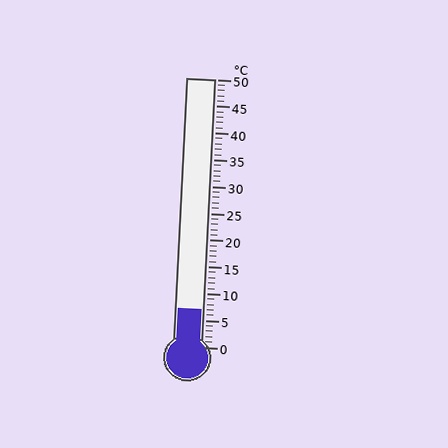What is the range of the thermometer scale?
The thermometer scale ranges from 0°C to 50°C.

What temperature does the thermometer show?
The thermometer shows approximately 7°C.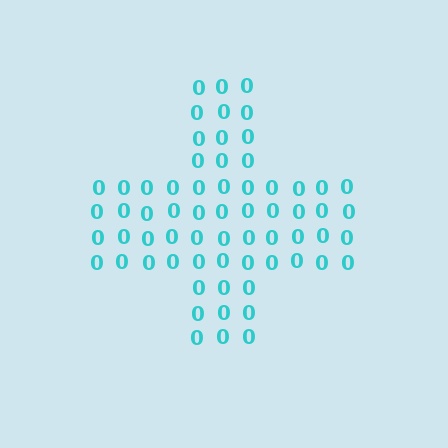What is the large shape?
The large shape is a cross.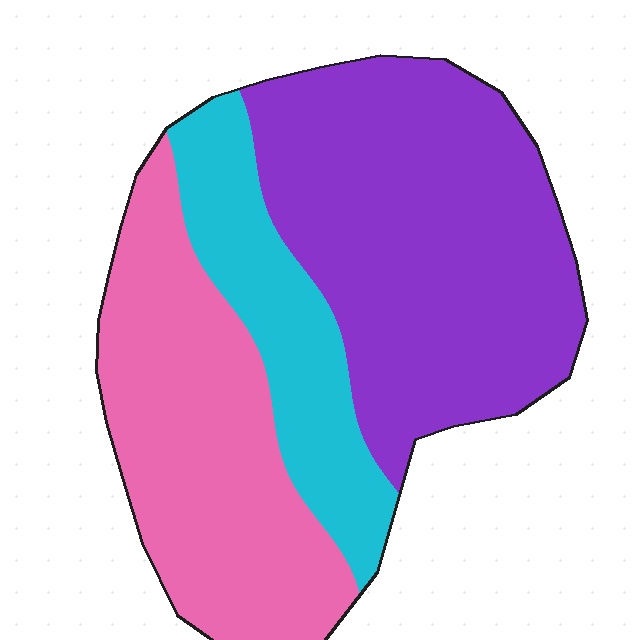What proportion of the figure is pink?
Pink takes up about one third (1/3) of the figure.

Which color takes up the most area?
Purple, at roughly 45%.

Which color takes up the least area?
Cyan, at roughly 20%.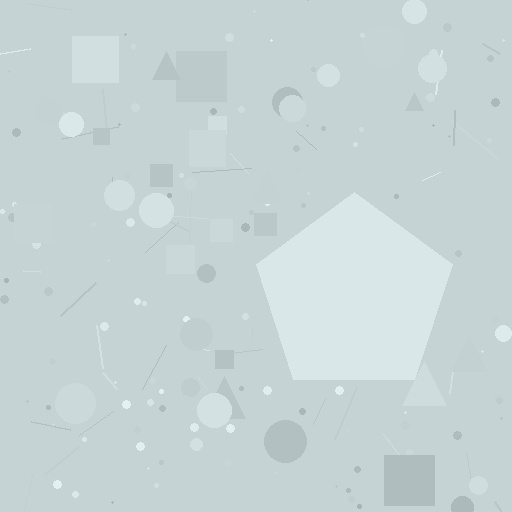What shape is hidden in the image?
A pentagon is hidden in the image.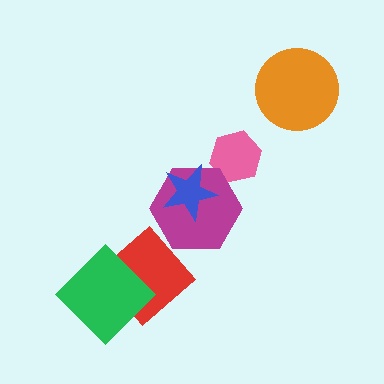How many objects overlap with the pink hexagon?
1 object overlaps with the pink hexagon.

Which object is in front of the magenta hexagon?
The blue star is in front of the magenta hexagon.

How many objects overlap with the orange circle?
0 objects overlap with the orange circle.